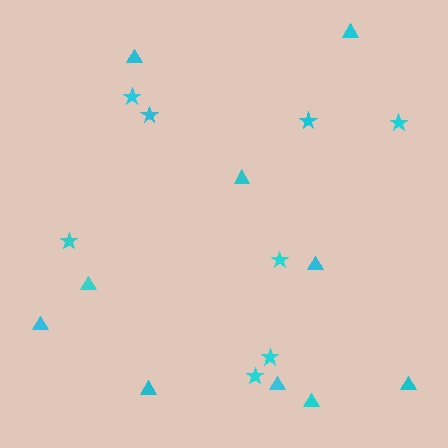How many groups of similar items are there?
There are 2 groups: one group of triangles (10) and one group of stars (8).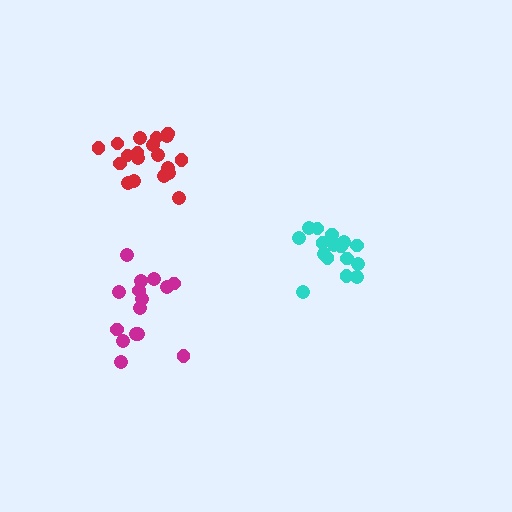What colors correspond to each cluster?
The clusters are colored: cyan, magenta, red.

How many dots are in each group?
Group 1: 17 dots, Group 2: 15 dots, Group 3: 19 dots (51 total).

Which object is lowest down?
The magenta cluster is bottommost.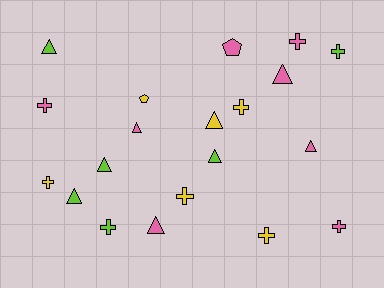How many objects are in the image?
There are 20 objects.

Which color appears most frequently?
Pink, with 8 objects.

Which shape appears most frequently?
Cross, with 9 objects.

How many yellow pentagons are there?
There is 1 yellow pentagon.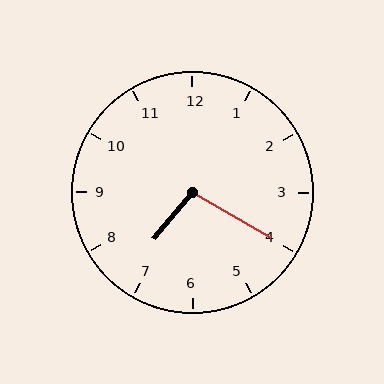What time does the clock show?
7:20.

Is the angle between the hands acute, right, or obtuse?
It is obtuse.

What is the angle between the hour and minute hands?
Approximately 100 degrees.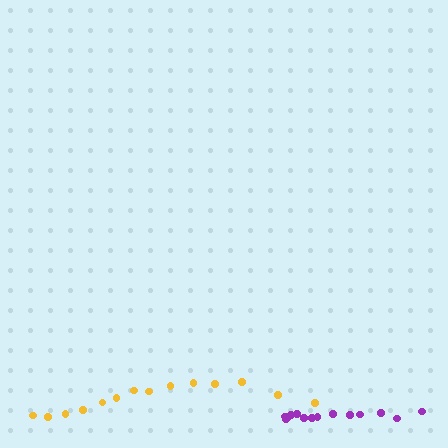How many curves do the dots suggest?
There are 2 distinct paths.